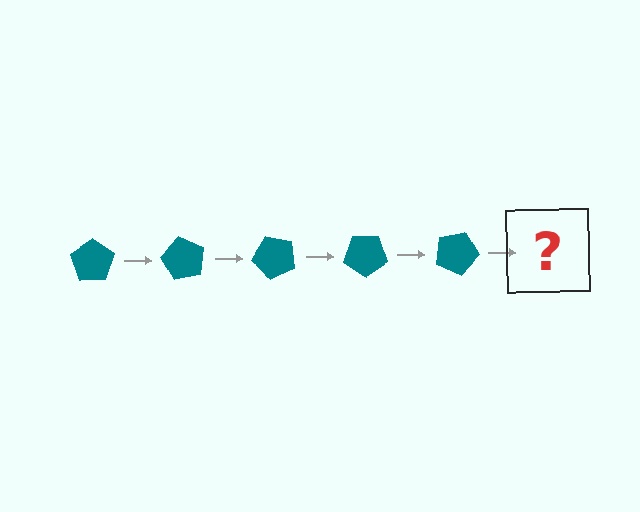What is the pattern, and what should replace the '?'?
The pattern is that the pentagon rotates 60 degrees each step. The '?' should be a teal pentagon rotated 300 degrees.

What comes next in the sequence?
The next element should be a teal pentagon rotated 300 degrees.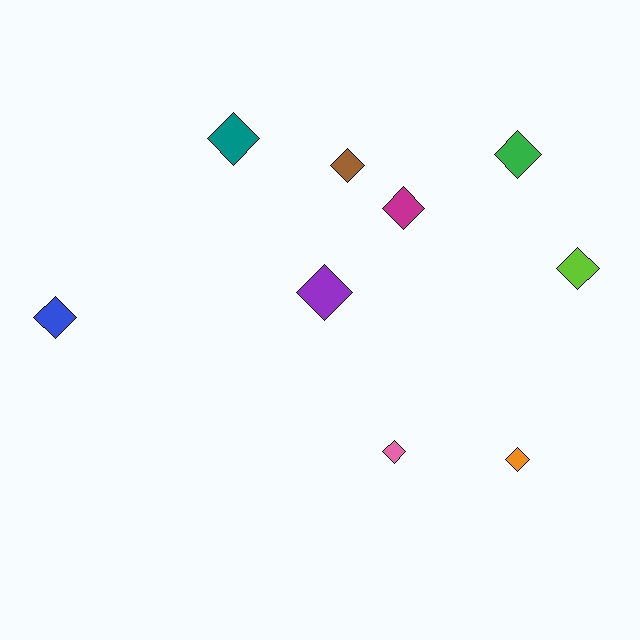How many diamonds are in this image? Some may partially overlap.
There are 9 diamonds.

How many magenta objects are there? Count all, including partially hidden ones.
There is 1 magenta object.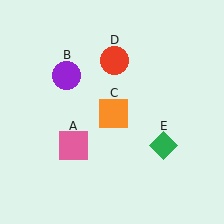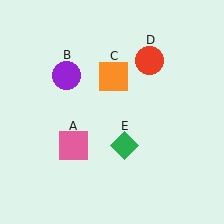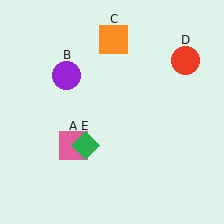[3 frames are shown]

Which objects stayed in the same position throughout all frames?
Pink square (object A) and purple circle (object B) remained stationary.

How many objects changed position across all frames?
3 objects changed position: orange square (object C), red circle (object D), green diamond (object E).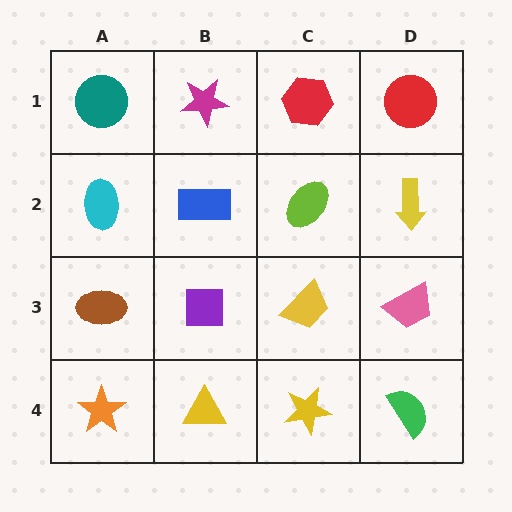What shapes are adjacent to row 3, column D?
A yellow arrow (row 2, column D), a green semicircle (row 4, column D), a yellow trapezoid (row 3, column C).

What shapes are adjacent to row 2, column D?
A red circle (row 1, column D), a pink trapezoid (row 3, column D), a lime ellipse (row 2, column C).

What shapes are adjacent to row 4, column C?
A yellow trapezoid (row 3, column C), a yellow triangle (row 4, column B), a green semicircle (row 4, column D).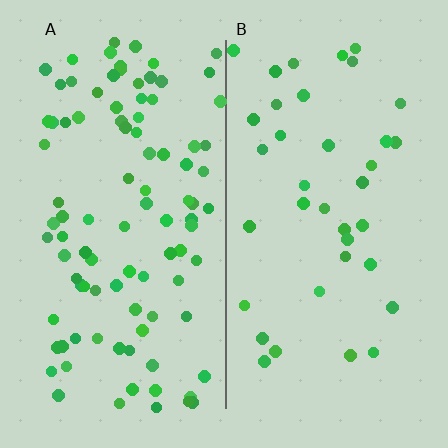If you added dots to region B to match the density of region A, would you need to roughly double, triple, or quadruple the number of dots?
Approximately triple.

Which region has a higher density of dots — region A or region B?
A (the left).